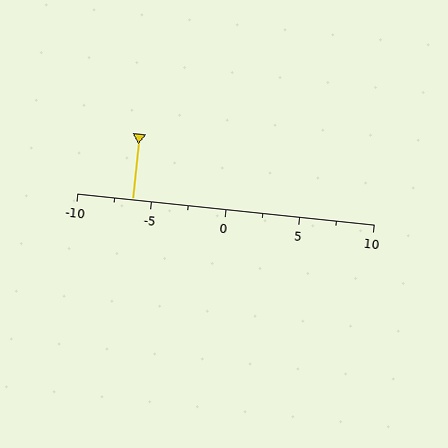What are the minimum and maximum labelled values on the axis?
The axis runs from -10 to 10.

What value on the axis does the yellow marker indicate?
The marker indicates approximately -6.2.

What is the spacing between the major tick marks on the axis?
The major ticks are spaced 5 apart.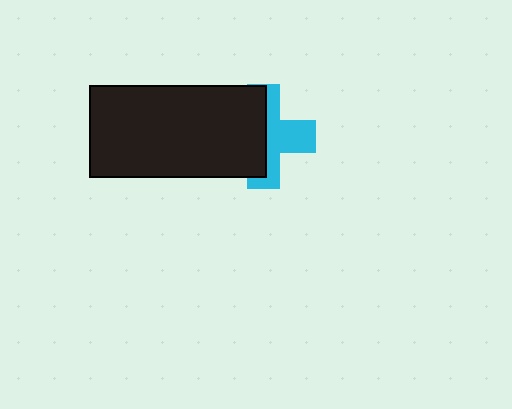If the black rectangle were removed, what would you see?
You would see the complete cyan cross.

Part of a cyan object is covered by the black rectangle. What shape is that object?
It is a cross.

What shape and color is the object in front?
The object in front is a black rectangle.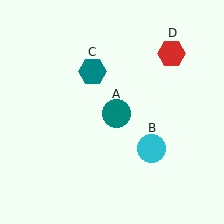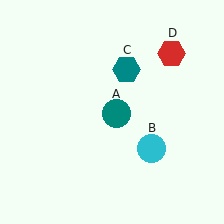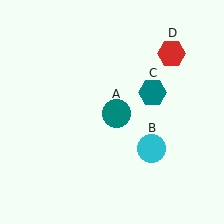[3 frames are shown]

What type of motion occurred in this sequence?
The teal hexagon (object C) rotated clockwise around the center of the scene.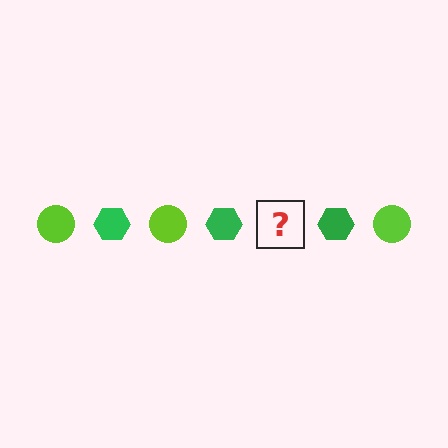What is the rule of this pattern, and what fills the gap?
The rule is that the pattern alternates between lime circle and green hexagon. The gap should be filled with a lime circle.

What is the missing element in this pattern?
The missing element is a lime circle.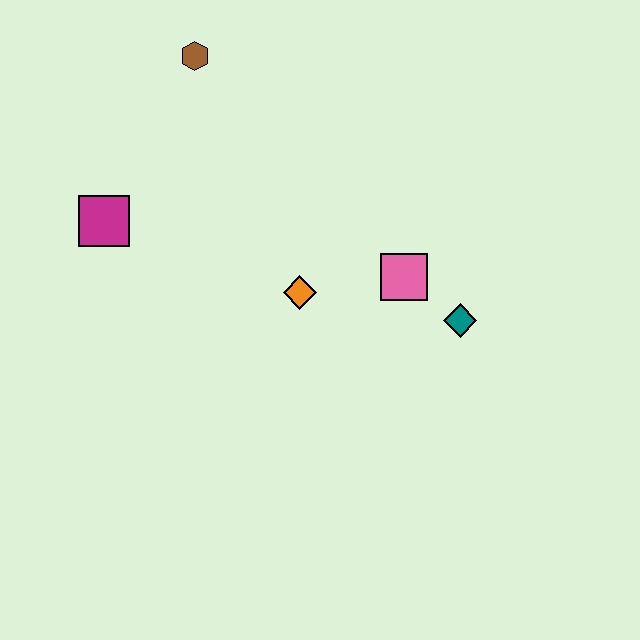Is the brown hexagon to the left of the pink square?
Yes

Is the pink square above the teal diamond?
Yes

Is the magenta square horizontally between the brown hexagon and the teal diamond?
No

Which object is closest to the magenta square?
The brown hexagon is closest to the magenta square.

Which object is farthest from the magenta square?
The teal diamond is farthest from the magenta square.